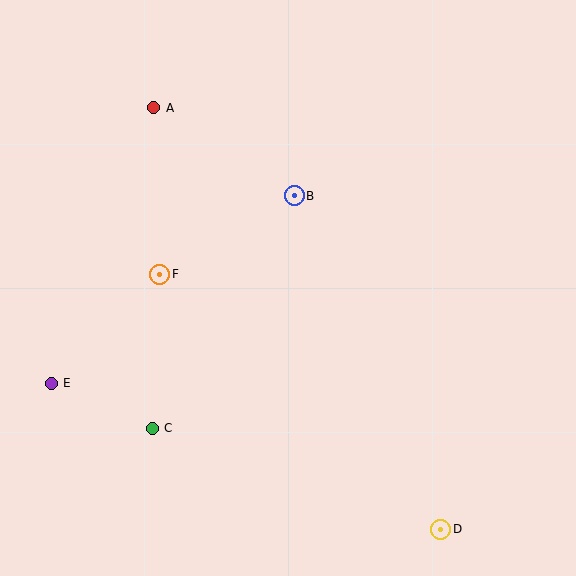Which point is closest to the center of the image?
Point B at (294, 196) is closest to the center.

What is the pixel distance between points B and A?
The distance between B and A is 166 pixels.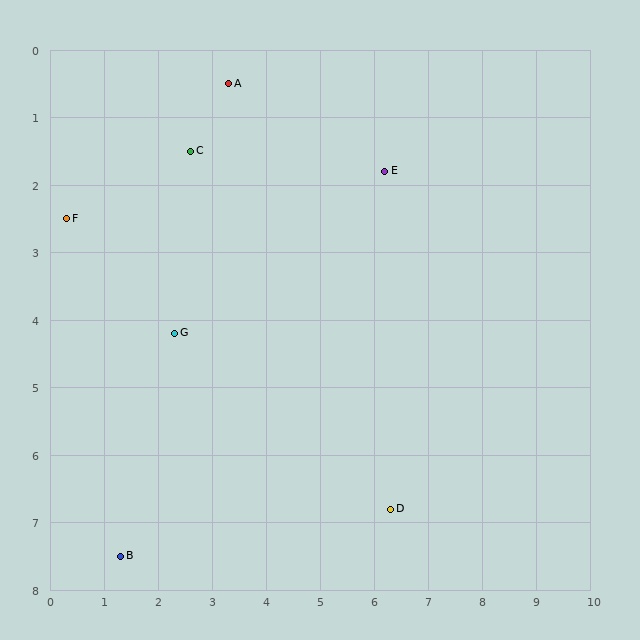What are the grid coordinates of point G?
Point G is at approximately (2.3, 4.2).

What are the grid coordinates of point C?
Point C is at approximately (2.6, 1.5).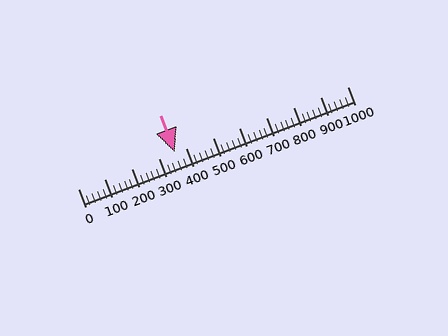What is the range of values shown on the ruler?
The ruler shows values from 0 to 1000.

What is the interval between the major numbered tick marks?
The major tick marks are spaced 100 units apart.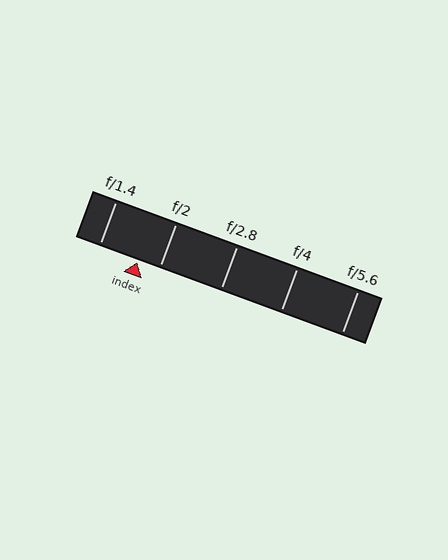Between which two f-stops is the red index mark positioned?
The index mark is between f/1.4 and f/2.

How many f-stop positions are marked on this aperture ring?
There are 5 f-stop positions marked.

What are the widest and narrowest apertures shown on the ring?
The widest aperture shown is f/1.4 and the narrowest is f/5.6.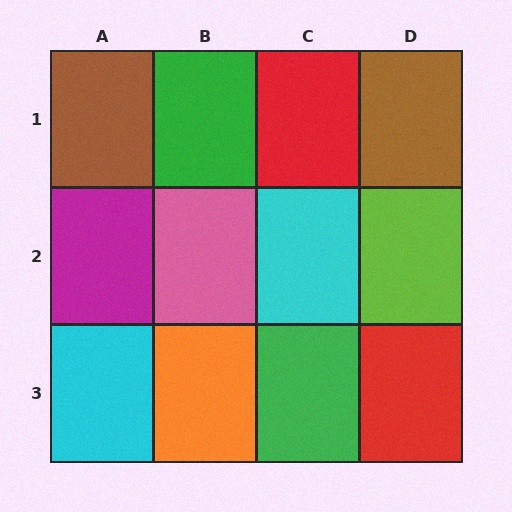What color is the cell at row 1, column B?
Green.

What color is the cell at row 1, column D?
Brown.